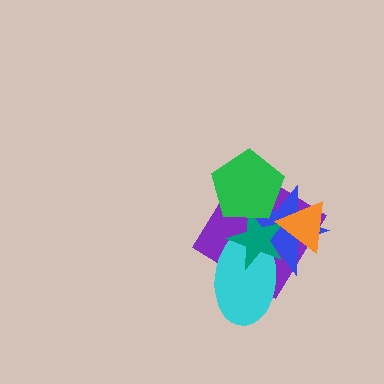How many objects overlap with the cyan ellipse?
3 objects overlap with the cyan ellipse.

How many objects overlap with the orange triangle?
3 objects overlap with the orange triangle.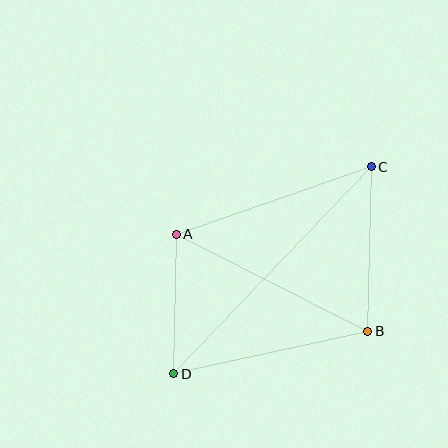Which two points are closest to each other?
Points A and D are closest to each other.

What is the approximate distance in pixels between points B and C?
The distance between B and C is approximately 164 pixels.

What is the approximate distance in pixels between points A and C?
The distance between A and C is approximately 206 pixels.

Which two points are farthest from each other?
Points C and D are farthest from each other.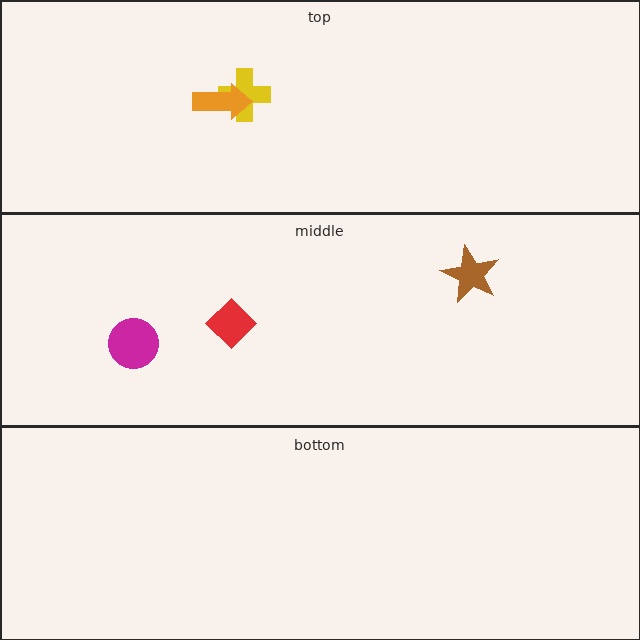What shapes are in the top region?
The yellow cross, the orange arrow.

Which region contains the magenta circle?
The middle region.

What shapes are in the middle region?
The brown star, the red diamond, the magenta circle.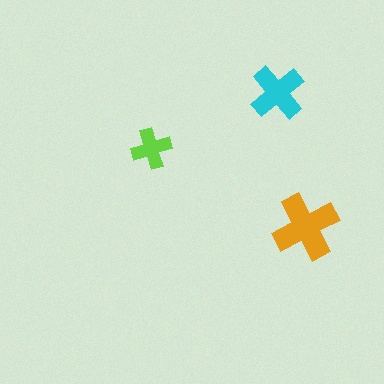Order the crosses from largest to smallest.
the orange one, the cyan one, the lime one.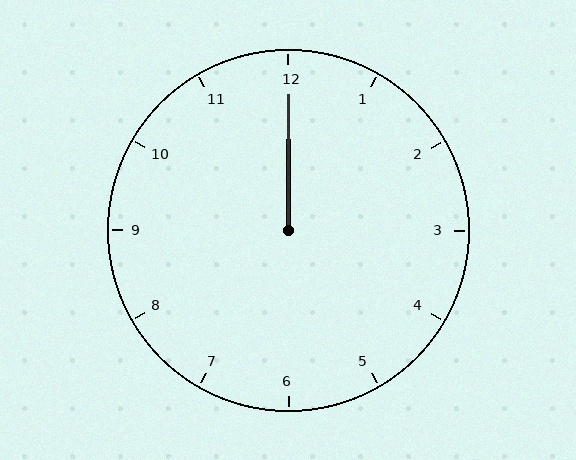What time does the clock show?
12:00.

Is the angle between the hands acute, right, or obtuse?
It is acute.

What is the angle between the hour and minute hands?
Approximately 0 degrees.